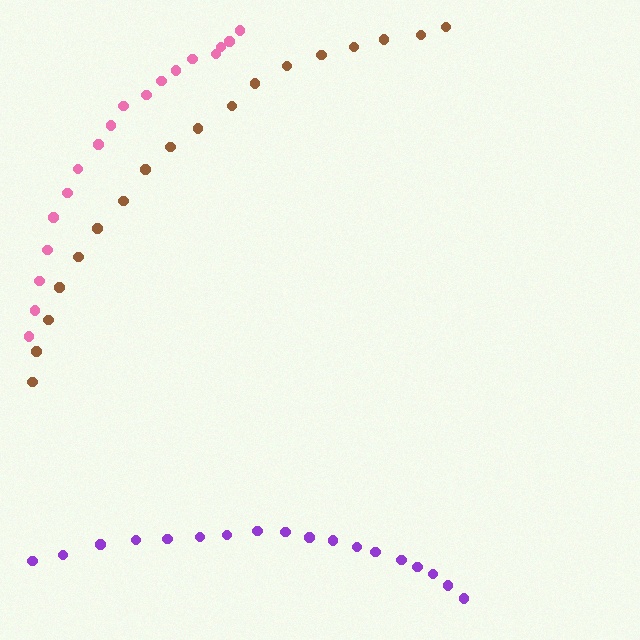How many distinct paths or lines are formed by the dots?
There are 3 distinct paths.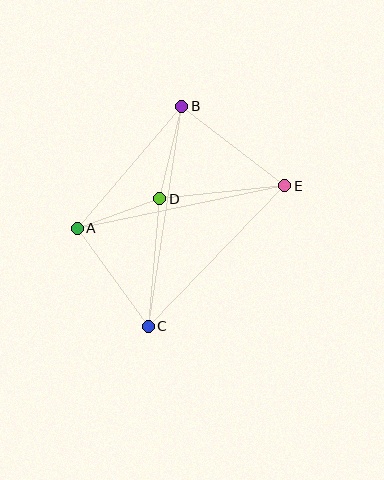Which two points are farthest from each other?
Points B and C are farthest from each other.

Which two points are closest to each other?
Points A and D are closest to each other.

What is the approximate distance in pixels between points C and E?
The distance between C and E is approximately 196 pixels.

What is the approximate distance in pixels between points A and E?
The distance between A and E is approximately 212 pixels.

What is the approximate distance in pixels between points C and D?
The distance between C and D is approximately 128 pixels.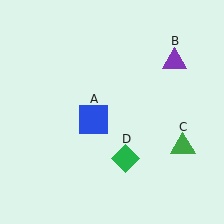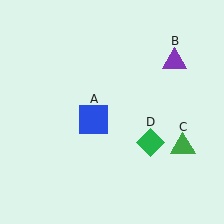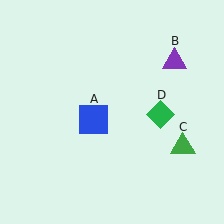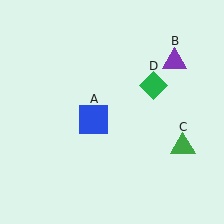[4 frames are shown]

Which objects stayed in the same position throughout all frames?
Blue square (object A) and purple triangle (object B) and green triangle (object C) remained stationary.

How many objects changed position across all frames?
1 object changed position: green diamond (object D).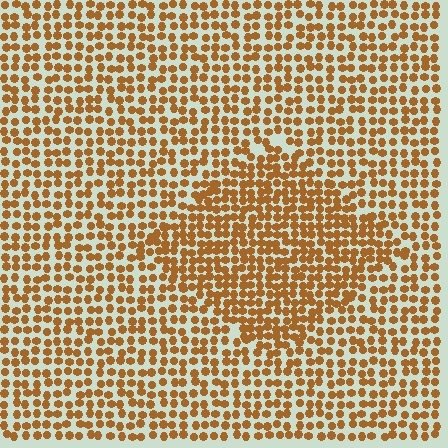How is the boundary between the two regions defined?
The boundary is defined by a change in element density (approximately 1.5x ratio). All elements are the same color, size, and shape.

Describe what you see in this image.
The image contains small brown elements arranged at two different densities. A diamond-shaped region is visible where the elements are more densely packed than the surrounding area.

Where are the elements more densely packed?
The elements are more densely packed inside the diamond boundary.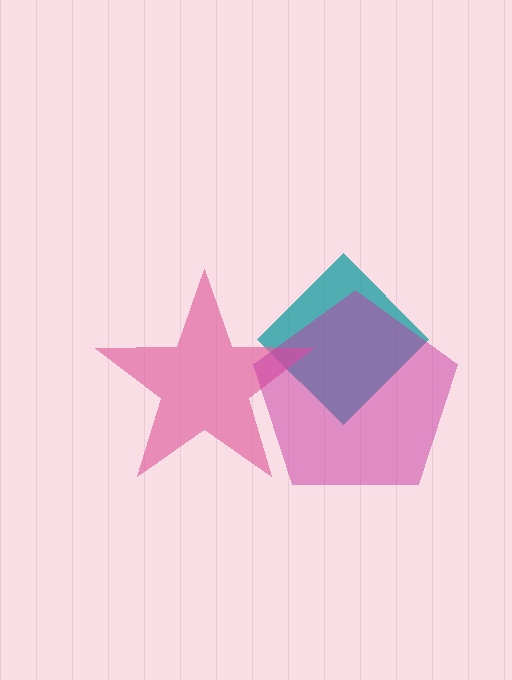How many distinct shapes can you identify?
There are 3 distinct shapes: a teal diamond, a pink star, a magenta pentagon.